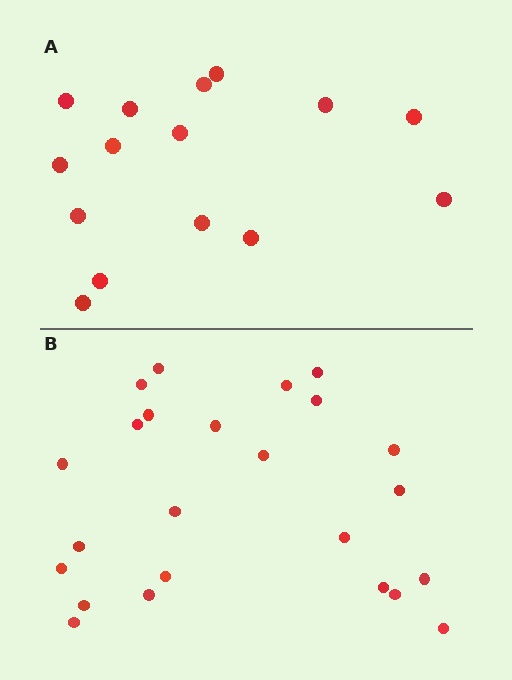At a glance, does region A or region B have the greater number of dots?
Region B (the bottom region) has more dots.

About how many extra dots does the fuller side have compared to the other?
Region B has roughly 8 or so more dots than region A.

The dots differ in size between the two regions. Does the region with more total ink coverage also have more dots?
No. Region A has more total ink coverage because its dots are larger, but region B actually contains more individual dots. Total area can be misleading — the number of items is what matters here.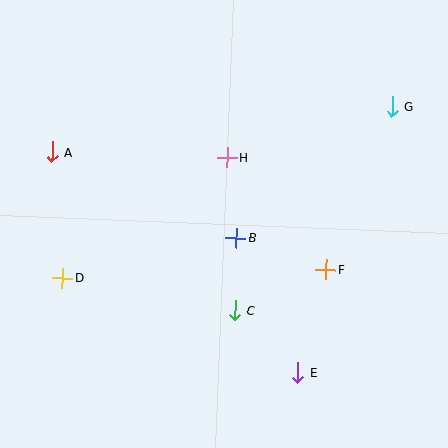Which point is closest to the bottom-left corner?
Point D is closest to the bottom-left corner.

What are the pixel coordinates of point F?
Point F is at (326, 269).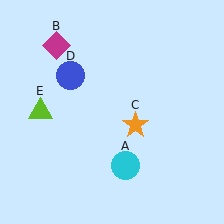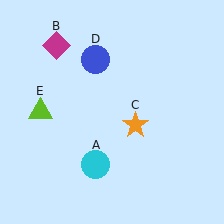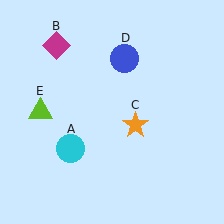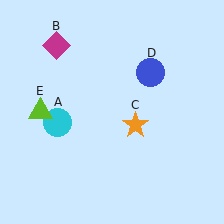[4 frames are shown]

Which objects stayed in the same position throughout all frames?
Magenta diamond (object B) and orange star (object C) and lime triangle (object E) remained stationary.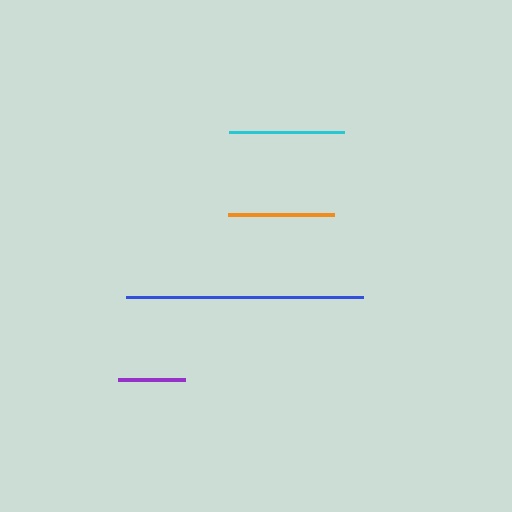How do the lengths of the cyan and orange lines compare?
The cyan and orange lines are approximately the same length.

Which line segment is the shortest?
The purple line is the shortest at approximately 67 pixels.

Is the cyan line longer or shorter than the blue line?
The blue line is longer than the cyan line.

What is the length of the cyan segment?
The cyan segment is approximately 115 pixels long.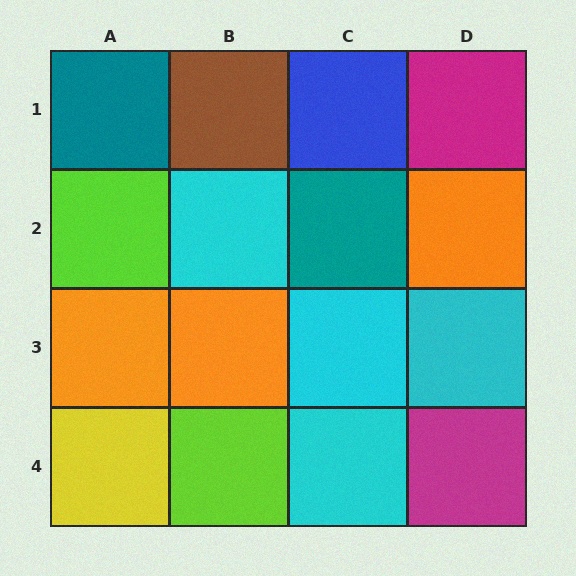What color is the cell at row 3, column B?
Orange.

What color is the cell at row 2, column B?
Cyan.